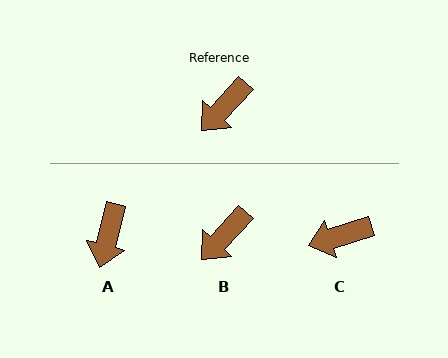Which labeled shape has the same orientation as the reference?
B.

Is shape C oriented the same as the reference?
No, it is off by about 30 degrees.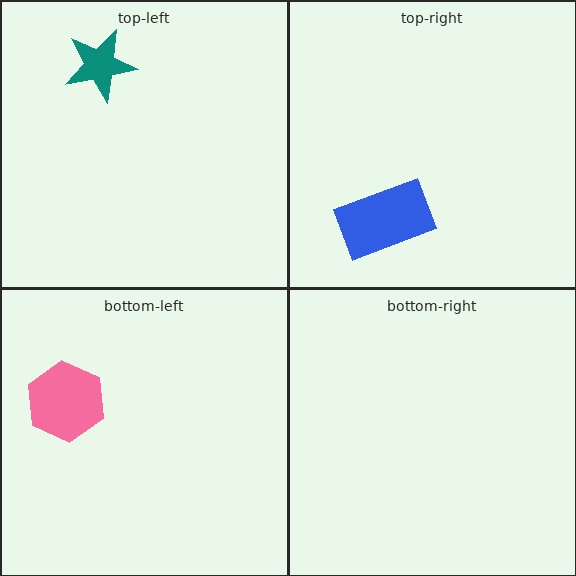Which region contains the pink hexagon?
The bottom-left region.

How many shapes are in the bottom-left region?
1.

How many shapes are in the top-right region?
1.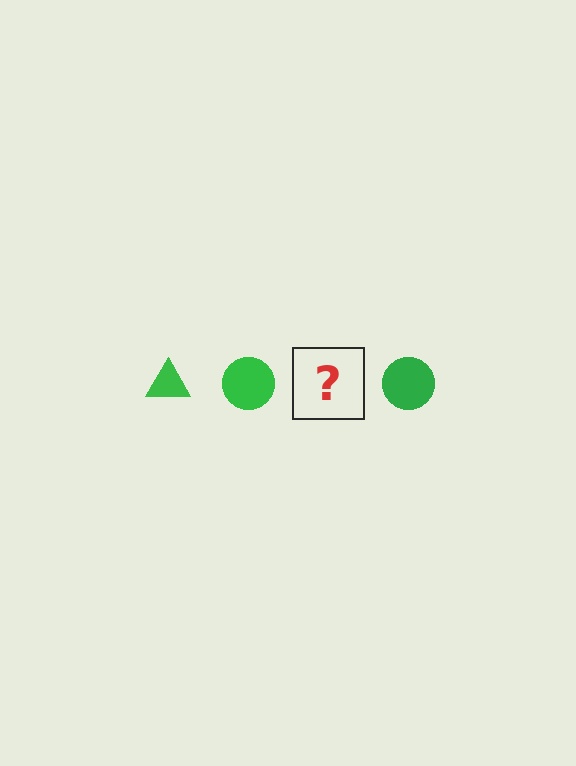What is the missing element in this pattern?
The missing element is a green triangle.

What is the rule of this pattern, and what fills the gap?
The rule is that the pattern cycles through triangle, circle shapes in green. The gap should be filled with a green triangle.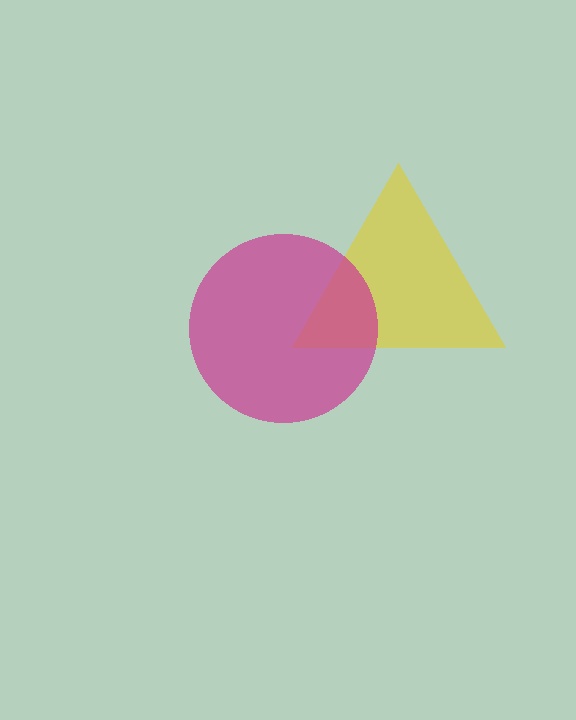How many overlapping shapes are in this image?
There are 2 overlapping shapes in the image.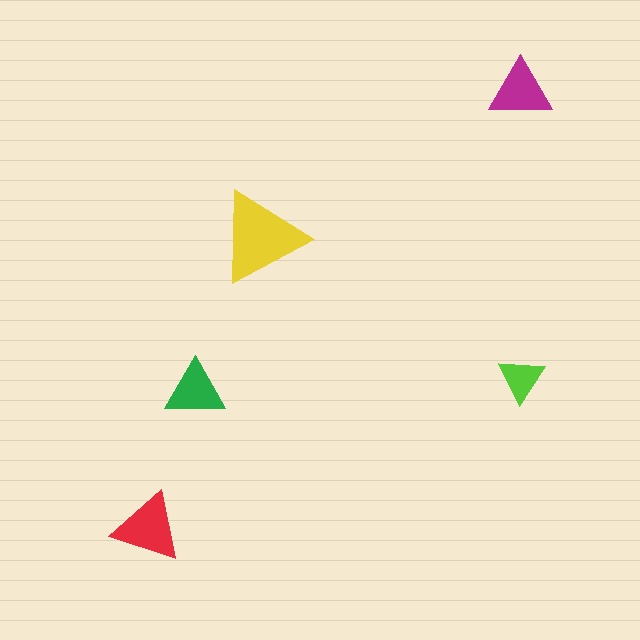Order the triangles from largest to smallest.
the yellow one, the red one, the magenta one, the green one, the lime one.